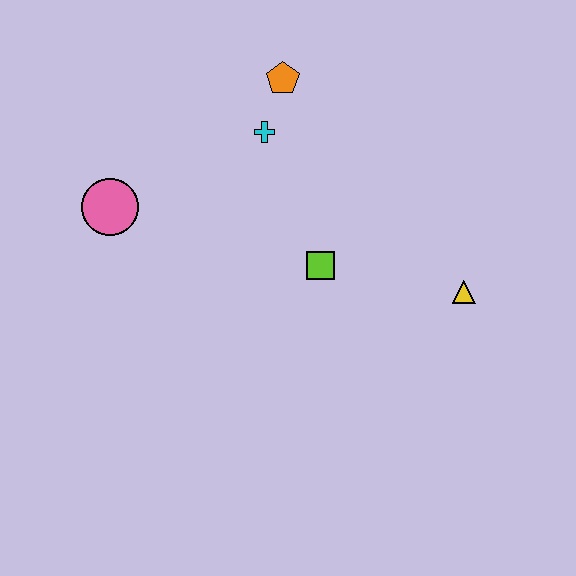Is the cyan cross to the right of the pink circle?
Yes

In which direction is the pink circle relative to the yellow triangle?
The pink circle is to the left of the yellow triangle.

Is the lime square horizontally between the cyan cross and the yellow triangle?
Yes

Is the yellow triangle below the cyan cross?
Yes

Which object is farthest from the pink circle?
The yellow triangle is farthest from the pink circle.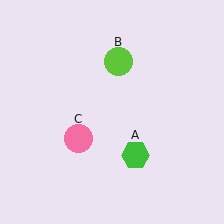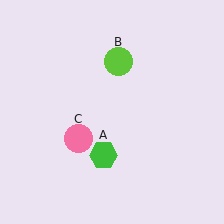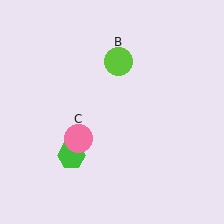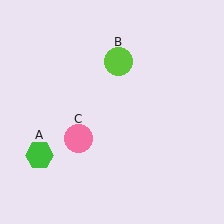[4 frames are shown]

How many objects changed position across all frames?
1 object changed position: green hexagon (object A).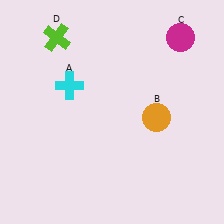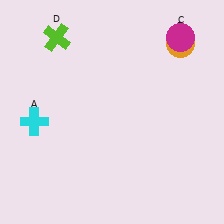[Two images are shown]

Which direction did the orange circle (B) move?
The orange circle (B) moved up.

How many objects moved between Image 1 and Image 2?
2 objects moved between the two images.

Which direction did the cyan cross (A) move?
The cyan cross (A) moved down.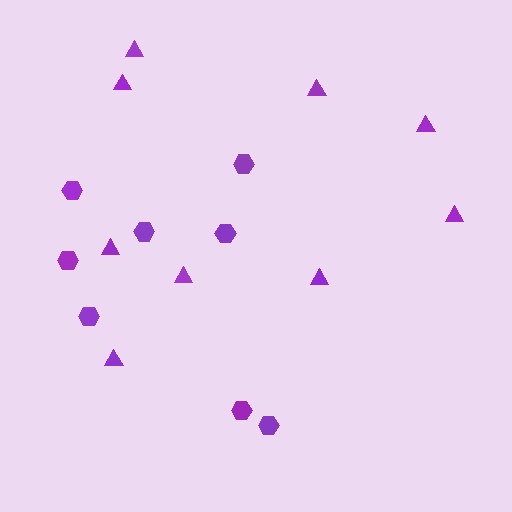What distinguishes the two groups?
There are 2 groups: one group of triangles (9) and one group of hexagons (8).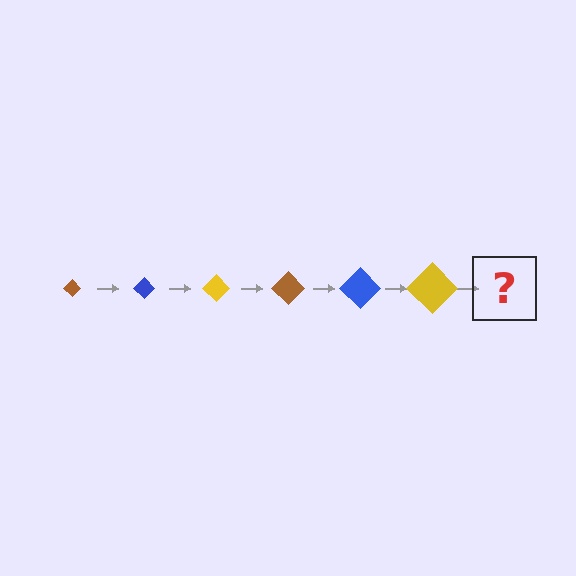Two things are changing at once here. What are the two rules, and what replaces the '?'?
The two rules are that the diamond grows larger each step and the color cycles through brown, blue, and yellow. The '?' should be a brown diamond, larger than the previous one.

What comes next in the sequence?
The next element should be a brown diamond, larger than the previous one.